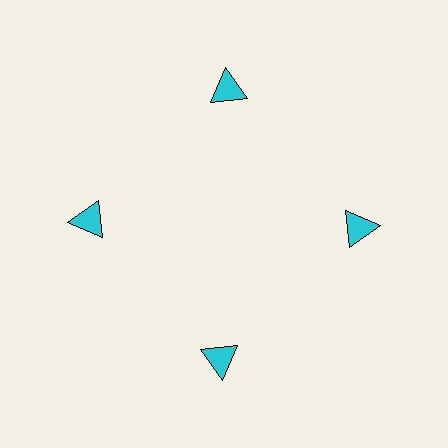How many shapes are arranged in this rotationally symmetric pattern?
There are 4 shapes, arranged in 4 groups of 1.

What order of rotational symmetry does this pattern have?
This pattern has 4-fold rotational symmetry.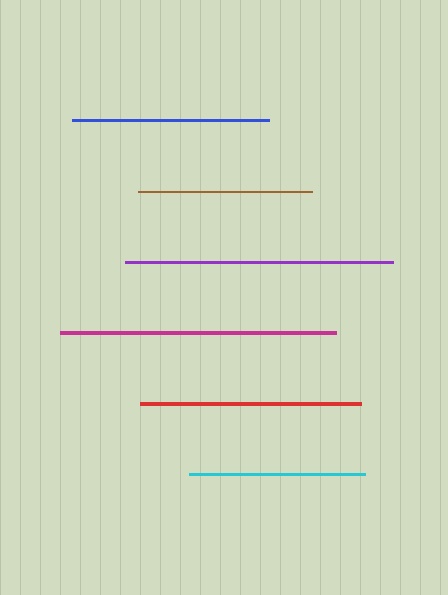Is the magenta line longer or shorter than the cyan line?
The magenta line is longer than the cyan line.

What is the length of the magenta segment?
The magenta segment is approximately 276 pixels long.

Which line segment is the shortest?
The brown line is the shortest at approximately 174 pixels.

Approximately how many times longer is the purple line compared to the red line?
The purple line is approximately 1.2 times the length of the red line.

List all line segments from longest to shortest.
From longest to shortest: magenta, purple, red, blue, cyan, brown.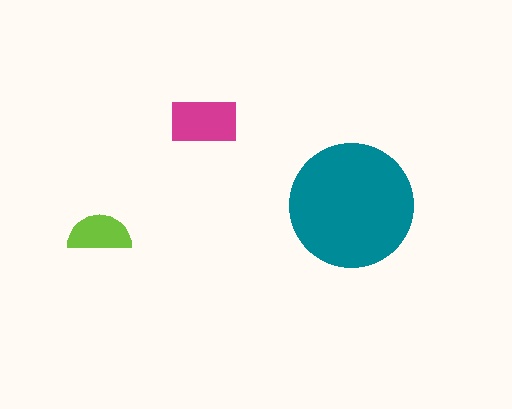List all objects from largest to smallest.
The teal circle, the magenta rectangle, the lime semicircle.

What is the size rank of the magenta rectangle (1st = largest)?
2nd.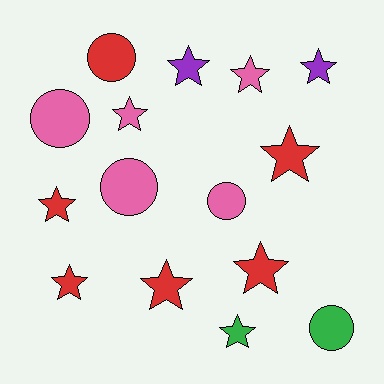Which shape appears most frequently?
Star, with 10 objects.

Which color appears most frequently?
Red, with 6 objects.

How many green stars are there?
There is 1 green star.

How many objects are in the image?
There are 15 objects.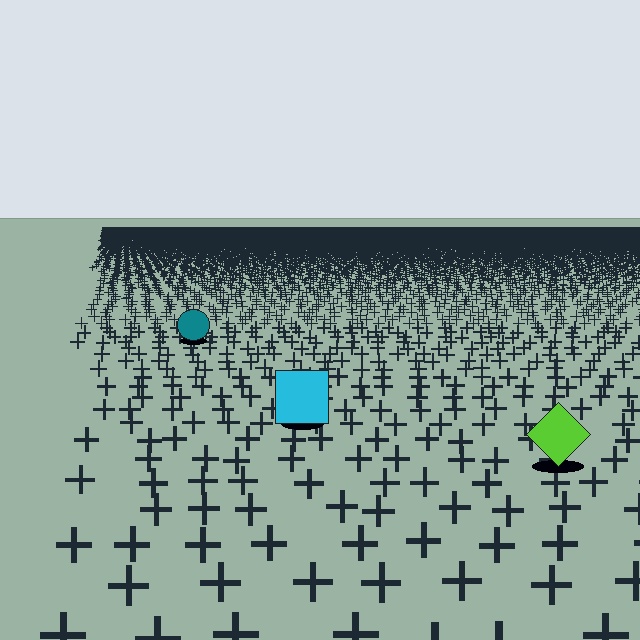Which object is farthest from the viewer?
The teal circle is farthest from the viewer. It appears smaller and the ground texture around it is denser.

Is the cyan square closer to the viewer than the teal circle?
Yes. The cyan square is closer — you can tell from the texture gradient: the ground texture is coarser near it.